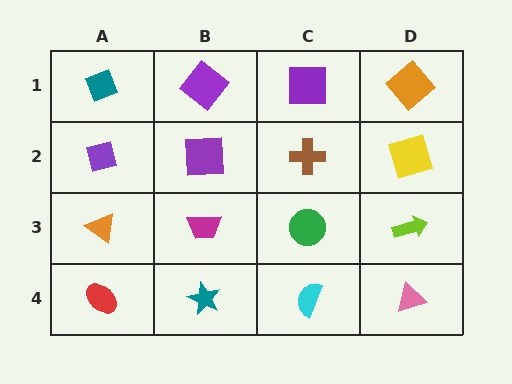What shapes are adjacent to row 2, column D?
An orange diamond (row 1, column D), a lime arrow (row 3, column D), a brown cross (row 2, column C).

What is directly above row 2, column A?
A teal diamond.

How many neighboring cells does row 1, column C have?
3.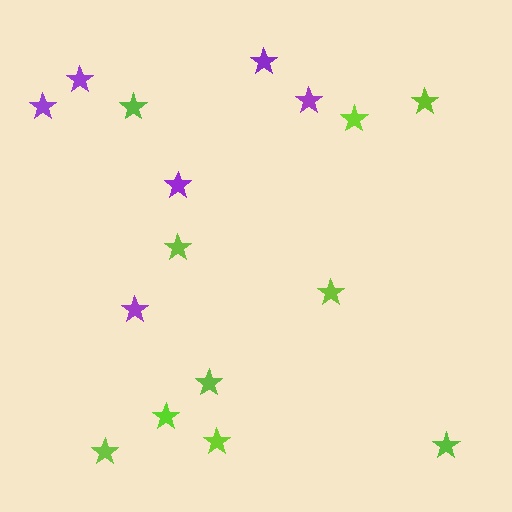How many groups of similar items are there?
There are 2 groups: one group of purple stars (6) and one group of lime stars (10).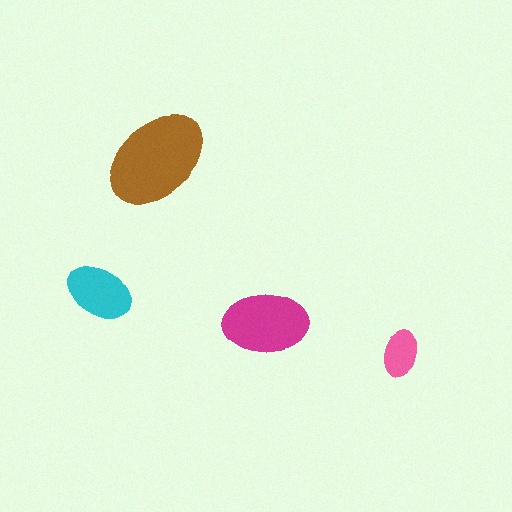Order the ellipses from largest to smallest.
the brown one, the magenta one, the cyan one, the pink one.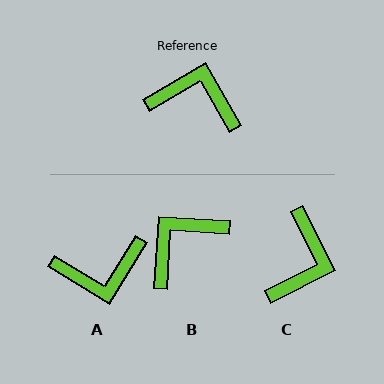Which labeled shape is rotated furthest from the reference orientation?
A, about 151 degrees away.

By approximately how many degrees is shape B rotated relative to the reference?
Approximately 56 degrees counter-clockwise.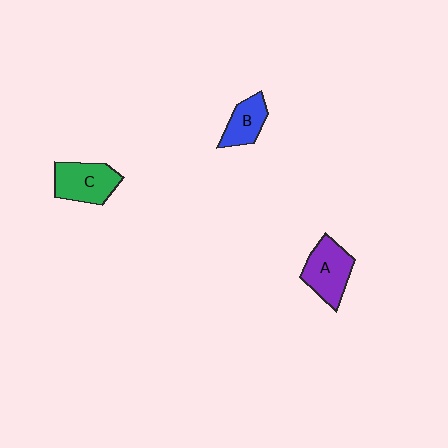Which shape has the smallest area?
Shape B (blue).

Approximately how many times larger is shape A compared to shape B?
Approximately 1.4 times.